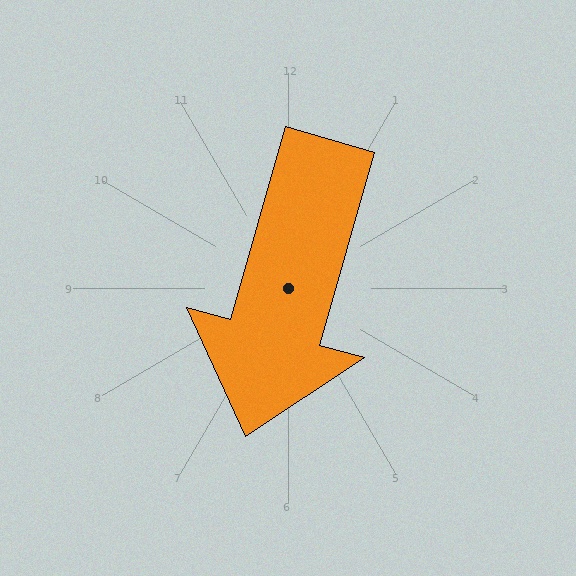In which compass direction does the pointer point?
South.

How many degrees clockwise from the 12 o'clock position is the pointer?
Approximately 196 degrees.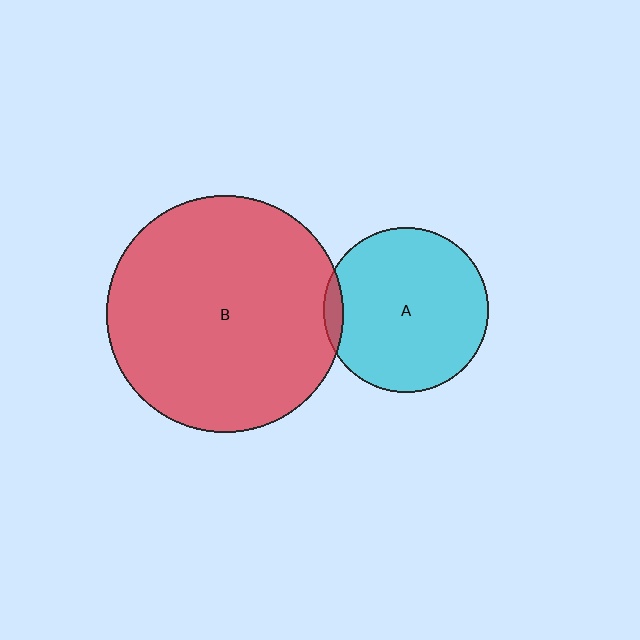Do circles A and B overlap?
Yes.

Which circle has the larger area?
Circle B (red).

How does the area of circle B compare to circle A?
Approximately 2.0 times.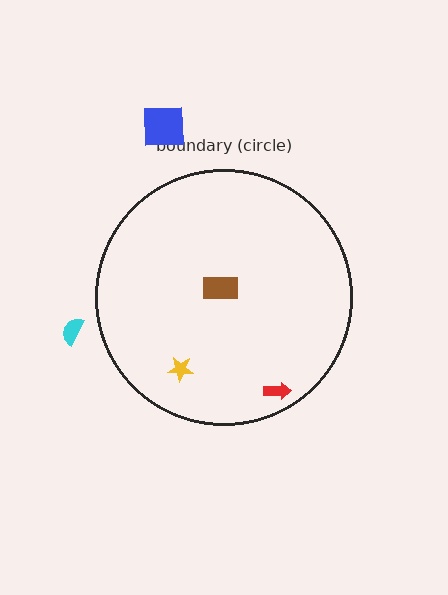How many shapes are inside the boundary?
3 inside, 2 outside.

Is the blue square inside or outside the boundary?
Outside.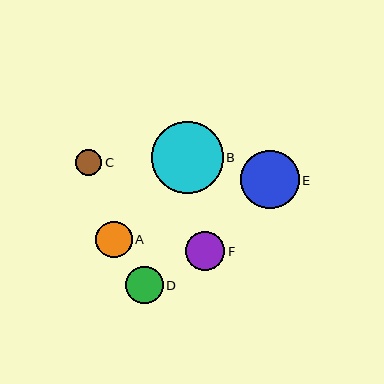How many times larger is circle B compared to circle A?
Circle B is approximately 1.9 times the size of circle A.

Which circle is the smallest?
Circle C is the smallest with a size of approximately 26 pixels.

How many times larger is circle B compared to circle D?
Circle B is approximately 1.9 times the size of circle D.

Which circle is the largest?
Circle B is the largest with a size of approximately 71 pixels.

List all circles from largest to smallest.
From largest to smallest: B, E, F, D, A, C.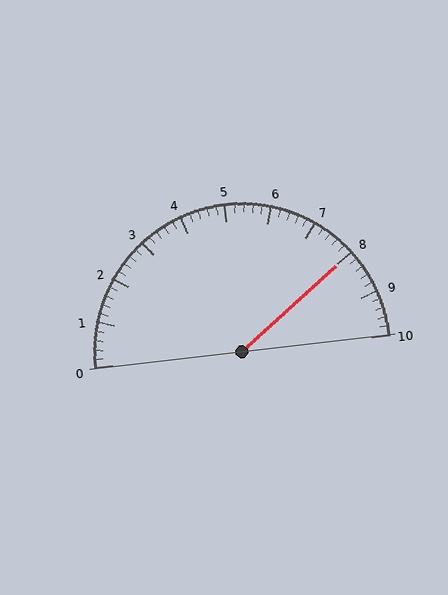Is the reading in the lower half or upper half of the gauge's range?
The reading is in the upper half of the range (0 to 10).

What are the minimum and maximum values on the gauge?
The gauge ranges from 0 to 10.